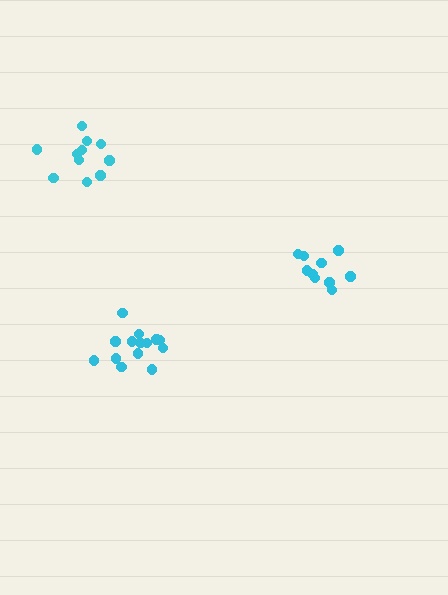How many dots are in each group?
Group 1: 11 dots, Group 2: 14 dots, Group 3: 10 dots (35 total).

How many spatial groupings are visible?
There are 3 spatial groupings.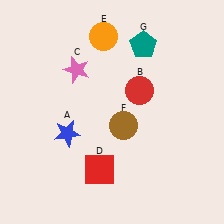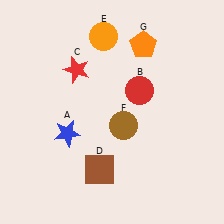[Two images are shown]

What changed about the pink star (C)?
In Image 1, C is pink. In Image 2, it changed to red.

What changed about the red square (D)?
In Image 1, D is red. In Image 2, it changed to brown.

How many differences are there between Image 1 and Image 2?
There are 3 differences between the two images.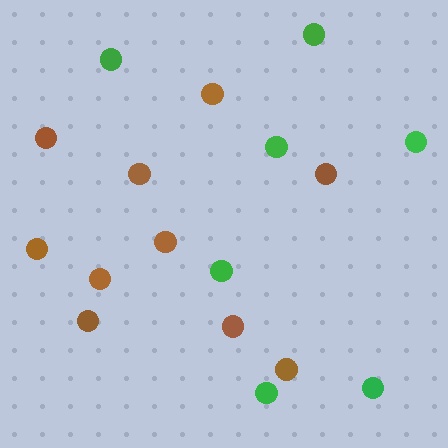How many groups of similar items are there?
There are 2 groups: one group of green circles (7) and one group of brown circles (10).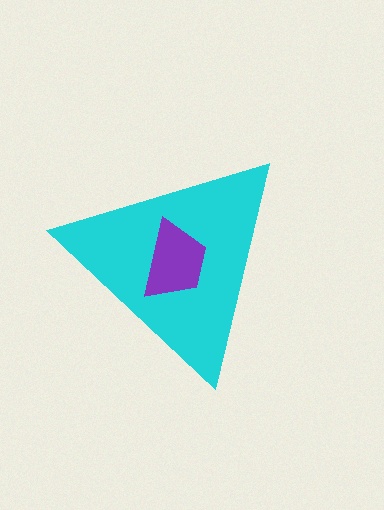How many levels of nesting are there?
2.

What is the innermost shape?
The purple trapezoid.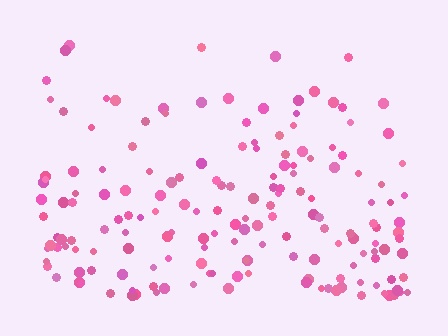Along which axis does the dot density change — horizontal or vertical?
Vertical.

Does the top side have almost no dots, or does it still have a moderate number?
Still a moderate number, just noticeably fewer than the bottom.